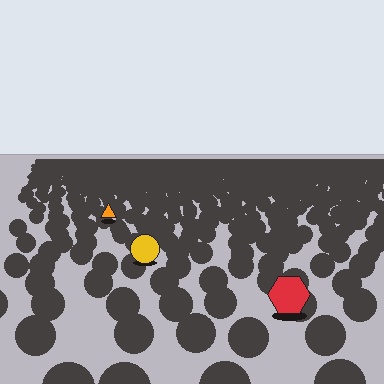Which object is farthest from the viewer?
The orange triangle is farthest from the viewer. It appears smaller and the ground texture around it is denser.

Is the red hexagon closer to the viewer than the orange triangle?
Yes. The red hexagon is closer — you can tell from the texture gradient: the ground texture is coarser near it.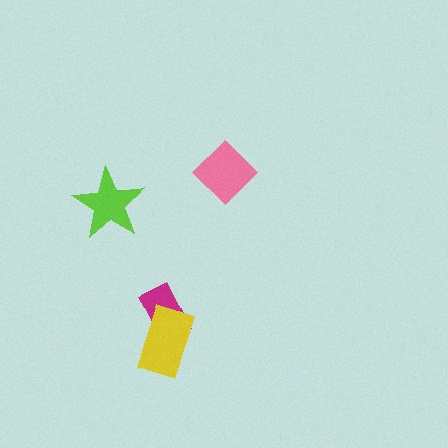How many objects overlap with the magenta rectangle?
1 object overlaps with the magenta rectangle.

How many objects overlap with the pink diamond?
0 objects overlap with the pink diamond.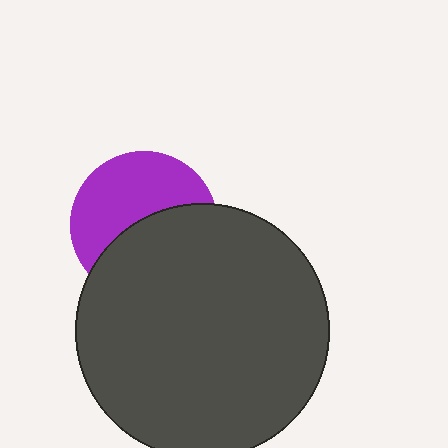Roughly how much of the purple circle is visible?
About half of it is visible (roughly 51%).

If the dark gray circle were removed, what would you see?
You would see the complete purple circle.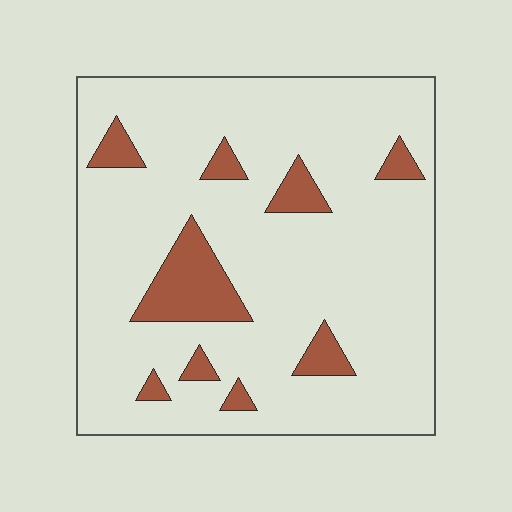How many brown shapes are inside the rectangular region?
9.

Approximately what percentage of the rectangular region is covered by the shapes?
Approximately 15%.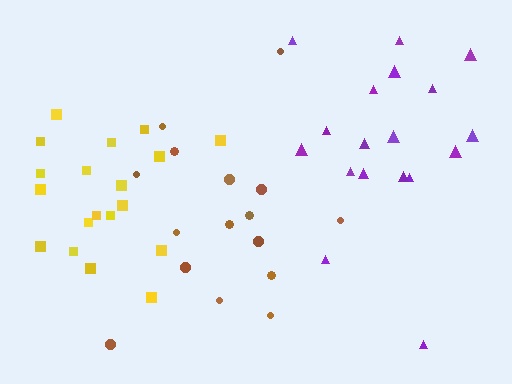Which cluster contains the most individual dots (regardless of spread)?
Yellow (19).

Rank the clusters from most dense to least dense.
yellow, purple, brown.